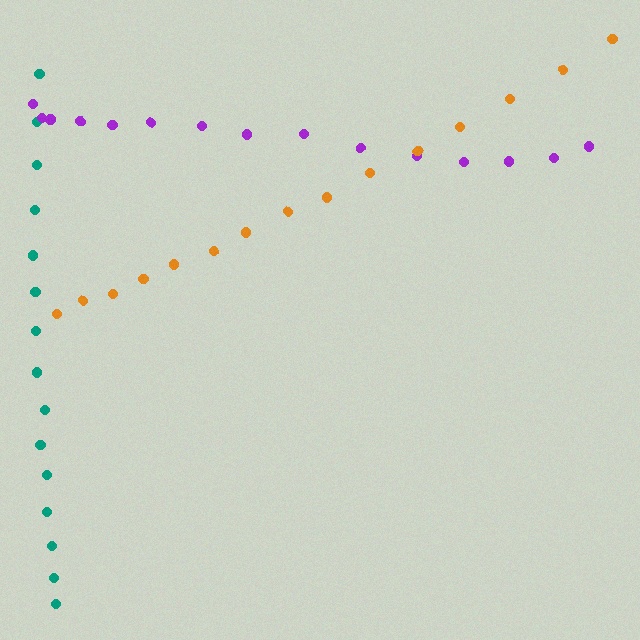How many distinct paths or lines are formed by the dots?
There are 3 distinct paths.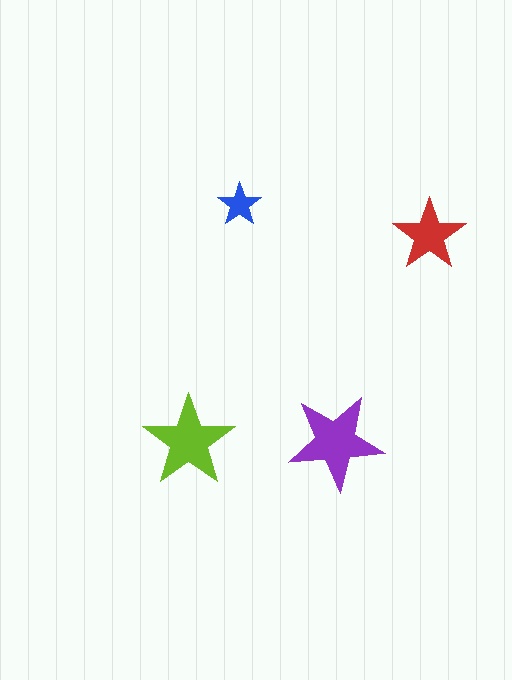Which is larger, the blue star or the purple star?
The purple one.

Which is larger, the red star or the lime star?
The lime one.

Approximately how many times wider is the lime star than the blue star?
About 2 times wider.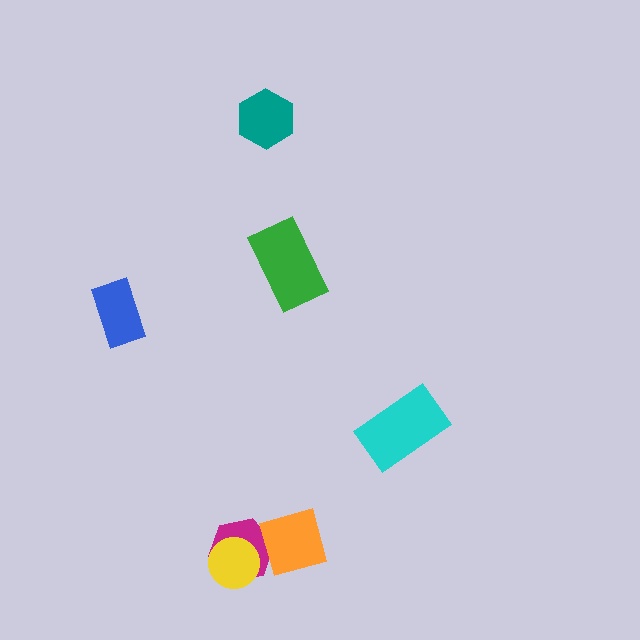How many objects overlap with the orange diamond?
1 object overlaps with the orange diamond.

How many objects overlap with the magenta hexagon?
2 objects overlap with the magenta hexagon.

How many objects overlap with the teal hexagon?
0 objects overlap with the teal hexagon.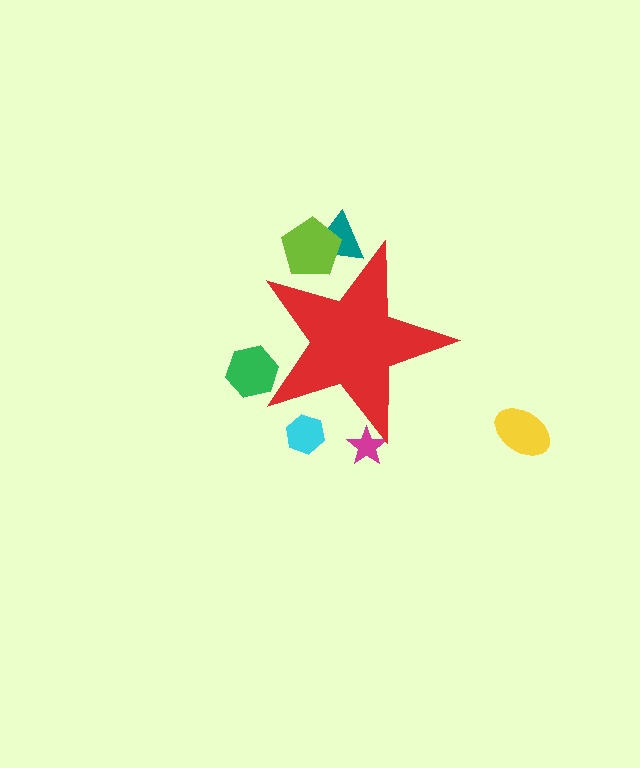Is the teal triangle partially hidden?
Yes, the teal triangle is partially hidden behind the red star.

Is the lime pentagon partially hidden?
Yes, the lime pentagon is partially hidden behind the red star.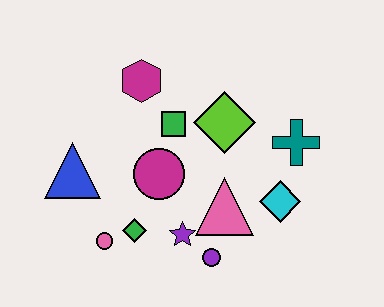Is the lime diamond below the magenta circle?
No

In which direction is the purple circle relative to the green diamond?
The purple circle is to the right of the green diamond.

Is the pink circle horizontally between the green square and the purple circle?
No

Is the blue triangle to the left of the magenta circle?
Yes